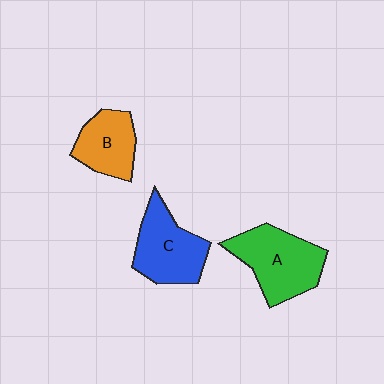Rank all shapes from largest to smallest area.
From largest to smallest: A (green), C (blue), B (orange).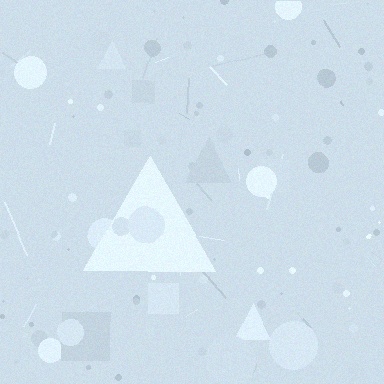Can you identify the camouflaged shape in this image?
The camouflaged shape is a triangle.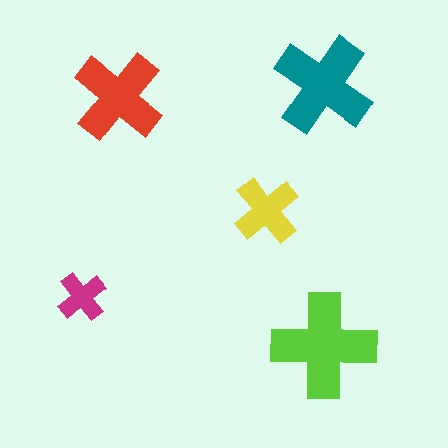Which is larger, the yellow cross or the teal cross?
The teal one.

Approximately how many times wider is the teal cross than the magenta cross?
About 2 times wider.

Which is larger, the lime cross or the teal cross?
The lime one.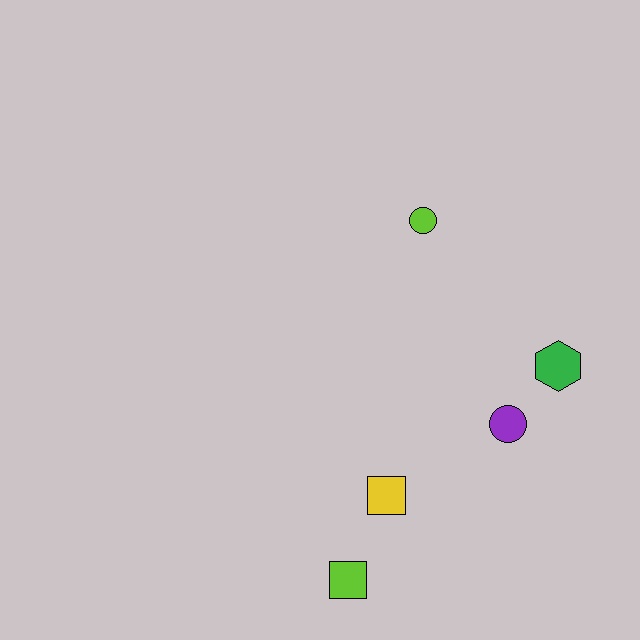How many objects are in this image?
There are 5 objects.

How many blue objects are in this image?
There are no blue objects.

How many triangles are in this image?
There are no triangles.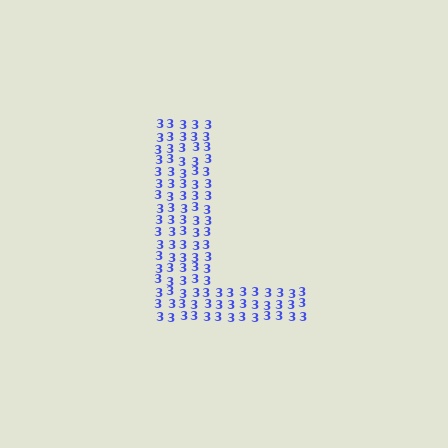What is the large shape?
The large shape is the letter L.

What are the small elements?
The small elements are digit 3's.